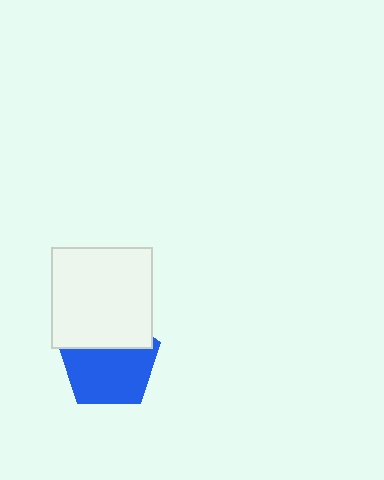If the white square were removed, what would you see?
You would see the complete blue pentagon.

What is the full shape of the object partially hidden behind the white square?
The partially hidden object is a blue pentagon.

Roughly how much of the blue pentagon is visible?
About half of it is visible (roughly 63%).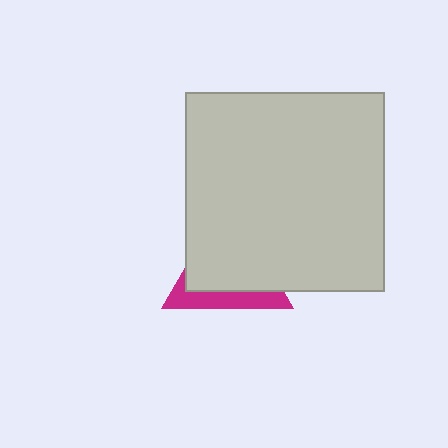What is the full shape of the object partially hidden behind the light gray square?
The partially hidden object is a magenta triangle.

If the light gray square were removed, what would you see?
You would see the complete magenta triangle.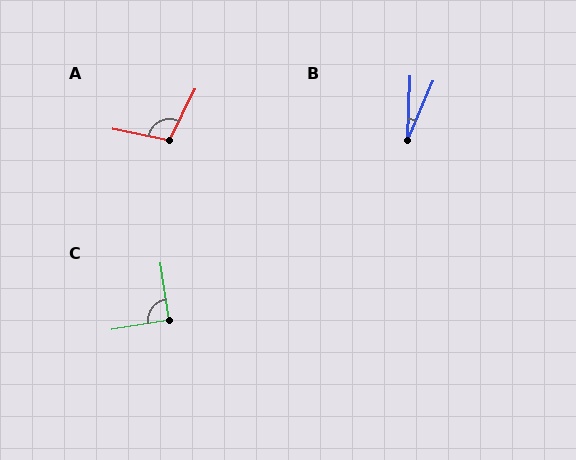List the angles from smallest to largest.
B (21°), C (91°), A (105°).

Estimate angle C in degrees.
Approximately 91 degrees.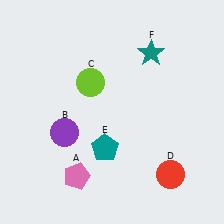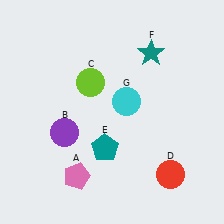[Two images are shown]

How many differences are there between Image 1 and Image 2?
There is 1 difference between the two images.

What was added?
A cyan circle (G) was added in Image 2.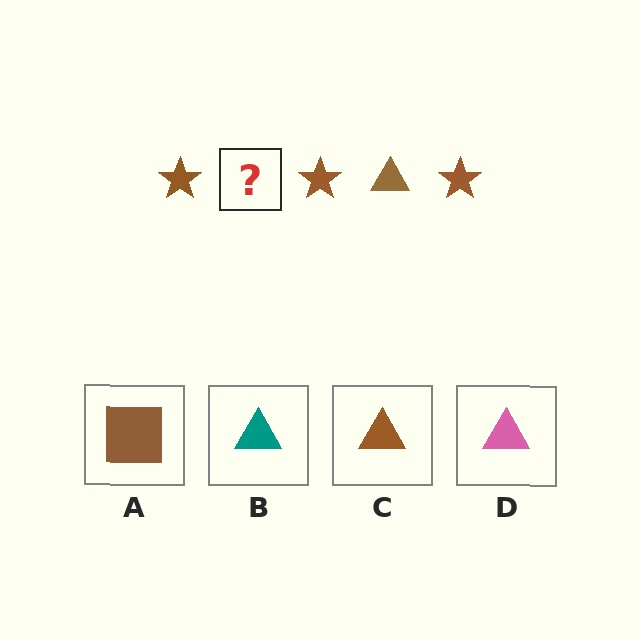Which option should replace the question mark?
Option C.